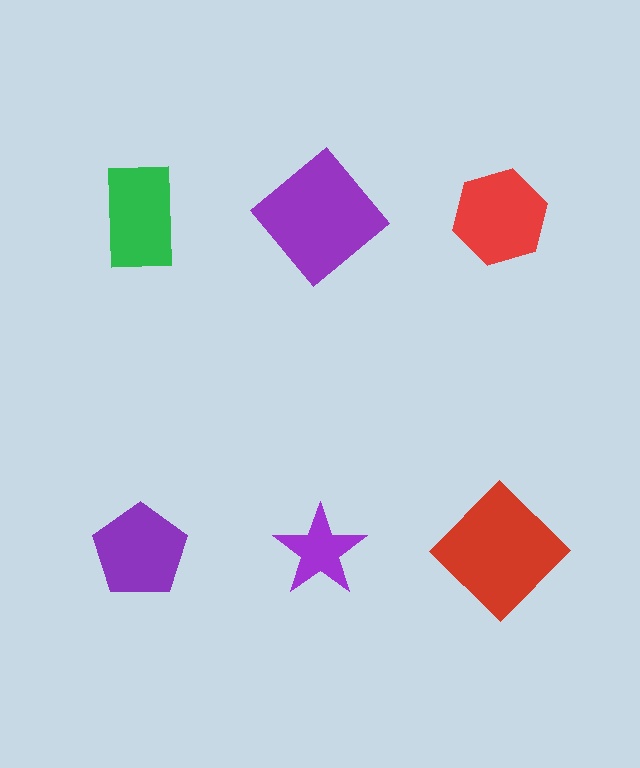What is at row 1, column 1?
A green rectangle.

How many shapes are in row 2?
3 shapes.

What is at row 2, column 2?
A purple star.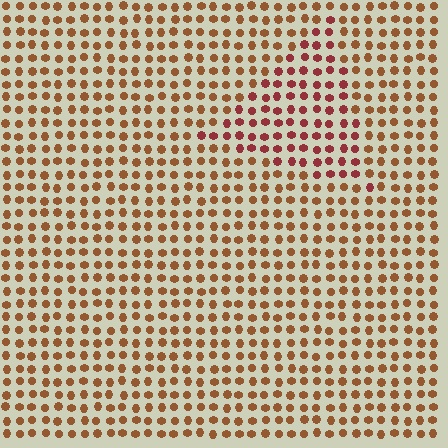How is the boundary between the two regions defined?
The boundary is defined purely by a slight shift in hue (about 30 degrees). Spacing, size, and orientation are identical on both sides.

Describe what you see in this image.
The image is filled with small brown elements in a uniform arrangement. A triangle-shaped region is visible where the elements are tinted to a slightly different hue, forming a subtle color boundary.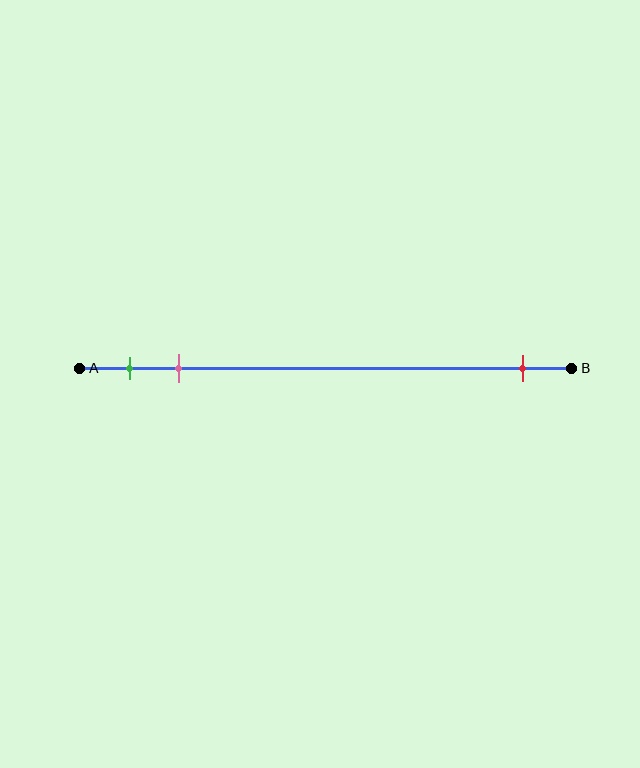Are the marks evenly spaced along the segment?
No, the marks are not evenly spaced.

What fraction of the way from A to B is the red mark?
The red mark is approximately 90% (0.9) of the way from A to B.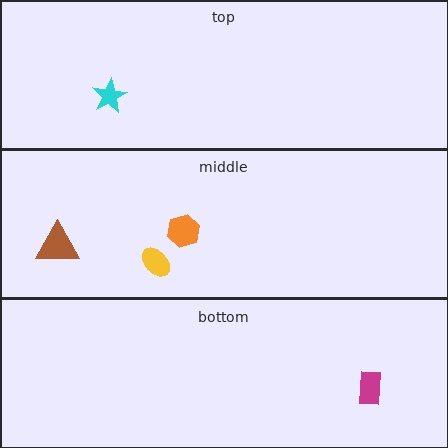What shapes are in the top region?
The cyan star.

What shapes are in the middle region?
The orange hexagon, the yellow ellipse, the brown triangle.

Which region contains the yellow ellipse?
The middle region.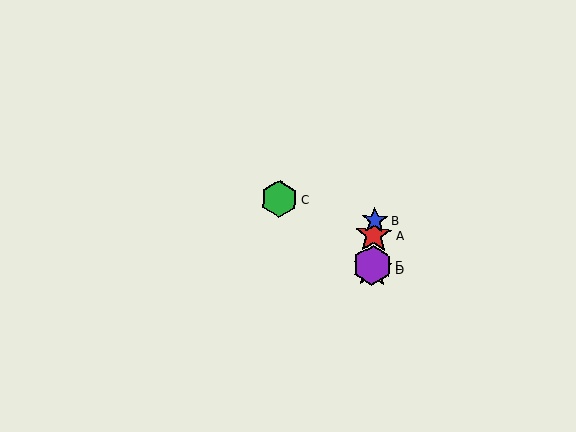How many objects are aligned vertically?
4 objects (A, B, D, E) are aligned vertically.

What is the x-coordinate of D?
Object D is at x≈372.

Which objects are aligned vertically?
Objects A, B, D, E are aligned vertically.